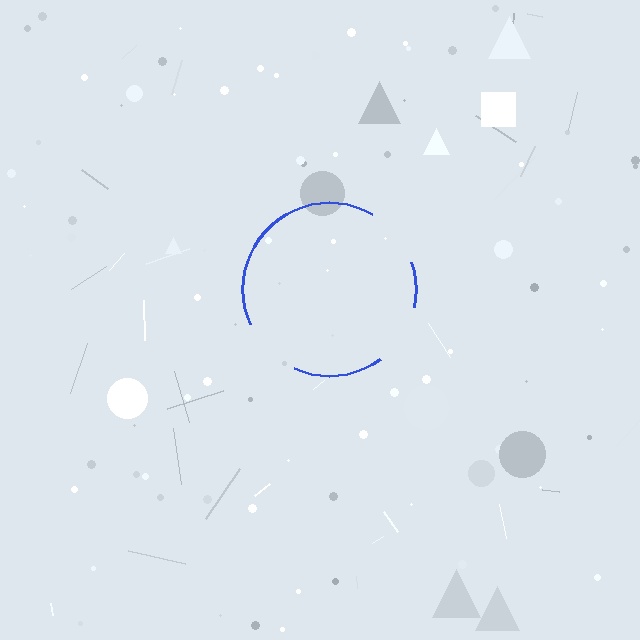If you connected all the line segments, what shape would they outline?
They would outline a circle.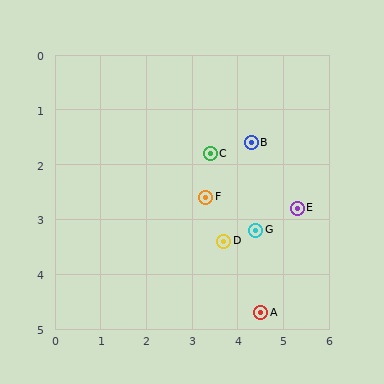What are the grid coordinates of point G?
Point G is at approximately (4.4, 3.2).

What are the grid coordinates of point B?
Point B is at approximately (4.3, 1.6).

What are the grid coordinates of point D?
Point D is at approximately (3.7, 3.4).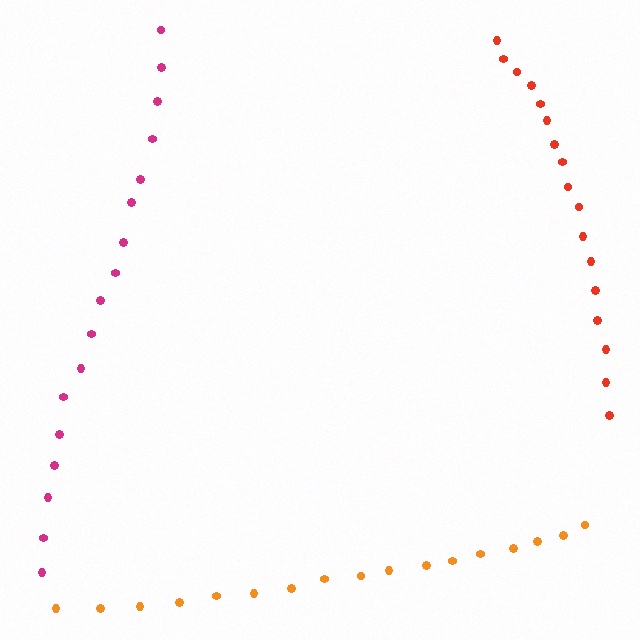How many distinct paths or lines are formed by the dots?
There are 3 distinct paths.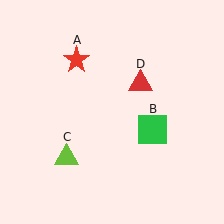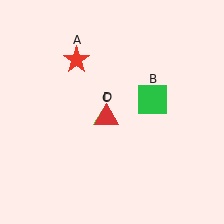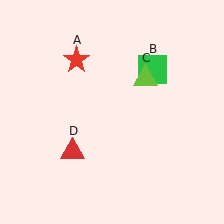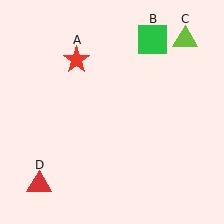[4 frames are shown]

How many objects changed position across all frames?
3 objects changed position: green square (object B), lime triangle (object C), red triangle (object D).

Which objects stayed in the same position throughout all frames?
Red star (object A) remained stationary.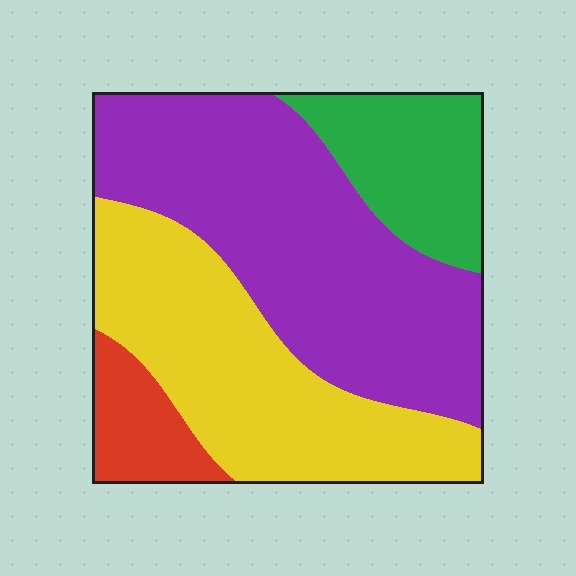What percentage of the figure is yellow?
Yellow takes up between a sixth and a third of the figure.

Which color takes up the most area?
Purple, at roughly 45%.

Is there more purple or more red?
Purple.